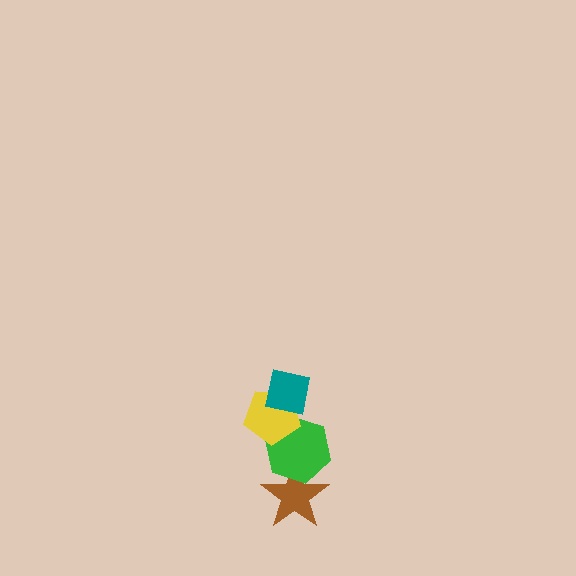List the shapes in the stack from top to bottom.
From top to bottom: the teal square, the yellow pentagon, the green hexagon, the brown star.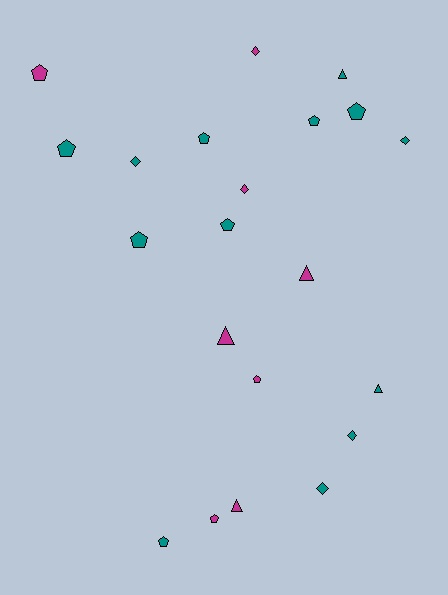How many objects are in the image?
There are 21 objects.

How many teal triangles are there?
There are 2 teal triangles.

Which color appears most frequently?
Teal, with 13 objects.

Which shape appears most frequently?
Pentagon, with 10 objects.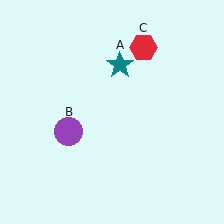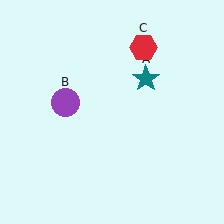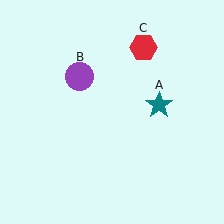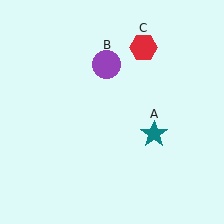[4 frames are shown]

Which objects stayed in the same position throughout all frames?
Red hexagon (object C) remained stationary.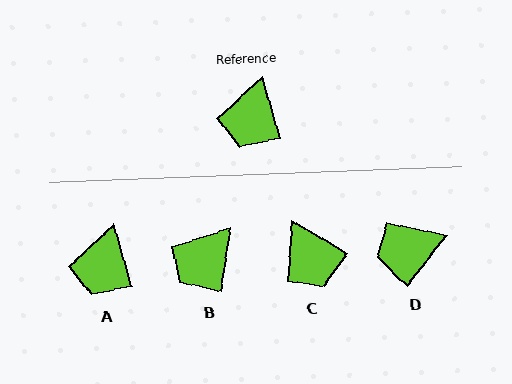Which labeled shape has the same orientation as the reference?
A.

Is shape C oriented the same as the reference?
No, it is off by about 43 degrees.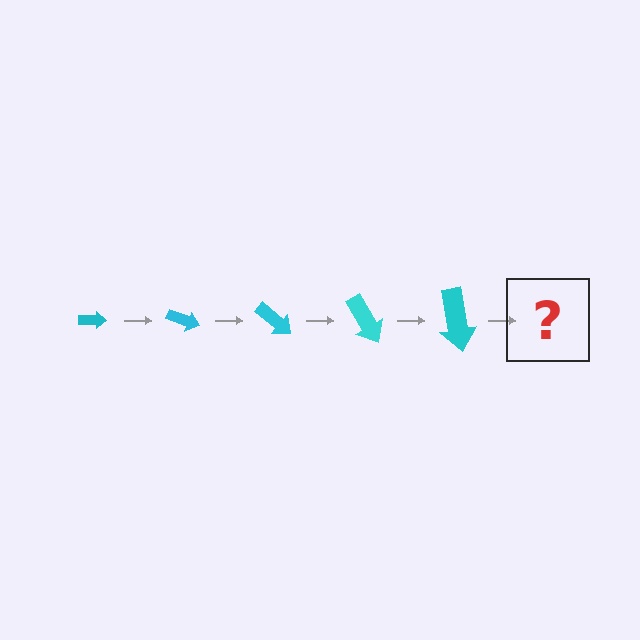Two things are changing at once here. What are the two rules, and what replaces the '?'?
The two rules are that the arrow grows larger each step and it rotates 20 degrees each step. The '?' should be an arrow, larger than the previous one and rotated 100 degrees from the start.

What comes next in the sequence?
The next element should be an arrow, larger than the previous one and rotated 100 degrees from the start.